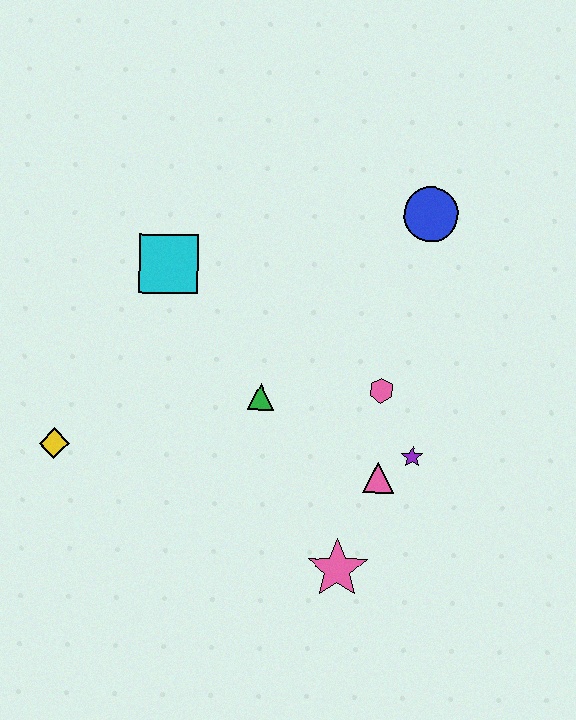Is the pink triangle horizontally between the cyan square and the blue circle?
Yes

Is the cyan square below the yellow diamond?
No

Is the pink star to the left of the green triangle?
No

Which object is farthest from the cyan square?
The pink star is farthest from the cyan square.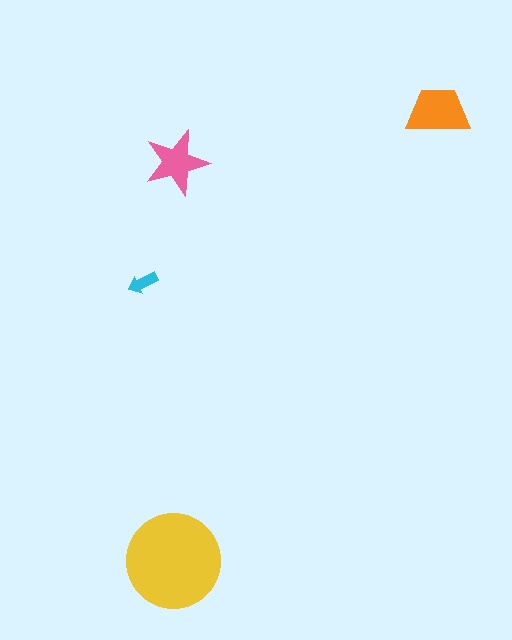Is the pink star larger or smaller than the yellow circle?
Smaller.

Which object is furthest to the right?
The orange trapezoid is rightmost.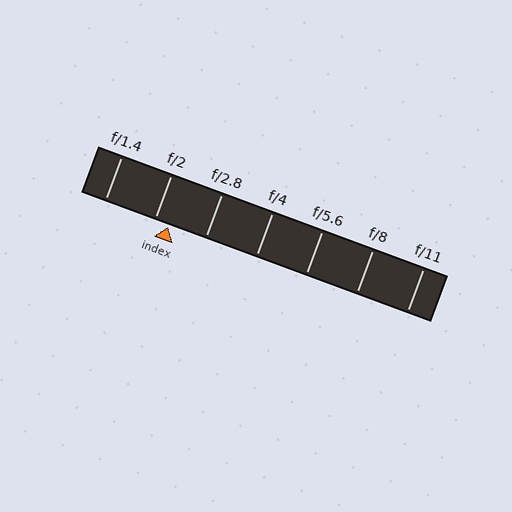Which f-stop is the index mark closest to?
The index mark is closest to f/2.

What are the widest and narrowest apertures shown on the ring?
The widest aperture shown is f/1.4 and the narrowest is f/11.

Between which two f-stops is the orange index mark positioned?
The index mark is between f/2 and f/2.8.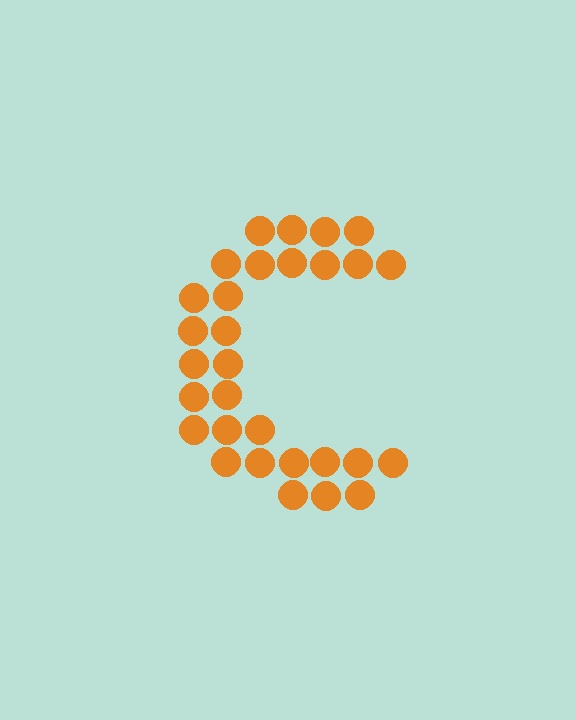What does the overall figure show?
The overall figure shows the letter C.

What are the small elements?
The small elements are circles.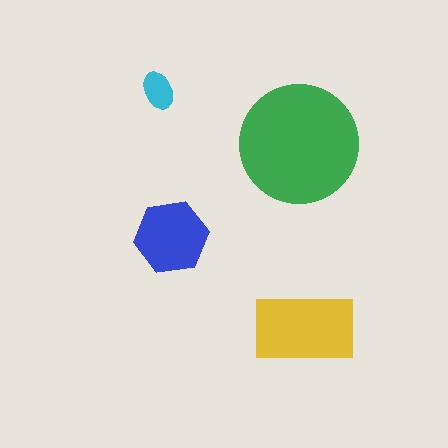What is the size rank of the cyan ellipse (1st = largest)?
4th.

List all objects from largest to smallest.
The green circle, the yellow rectangle, the blue hexagon, the cyan ellipse.